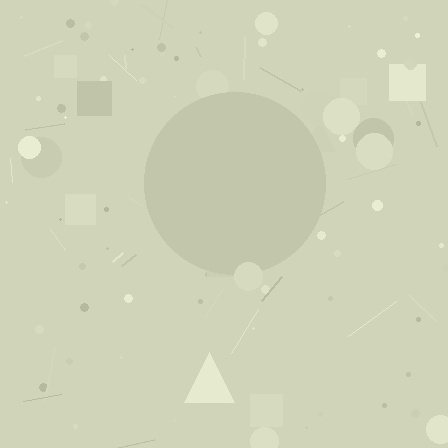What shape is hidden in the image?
A circle is hidden in the image.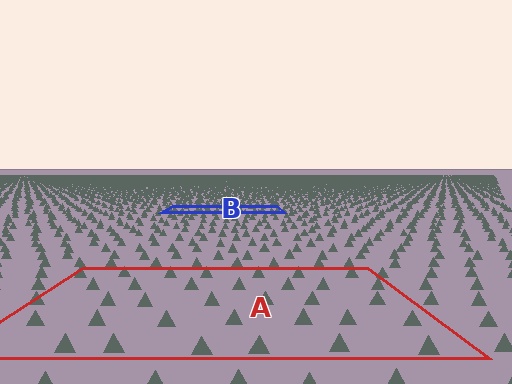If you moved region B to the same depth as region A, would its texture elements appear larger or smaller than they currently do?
They would appear larger. At a closer depth, the same texture elements are projected at a bigger on-screen size.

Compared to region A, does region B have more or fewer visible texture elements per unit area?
Region B has more texture elements per unit area — they are packed more densely because it is farther away.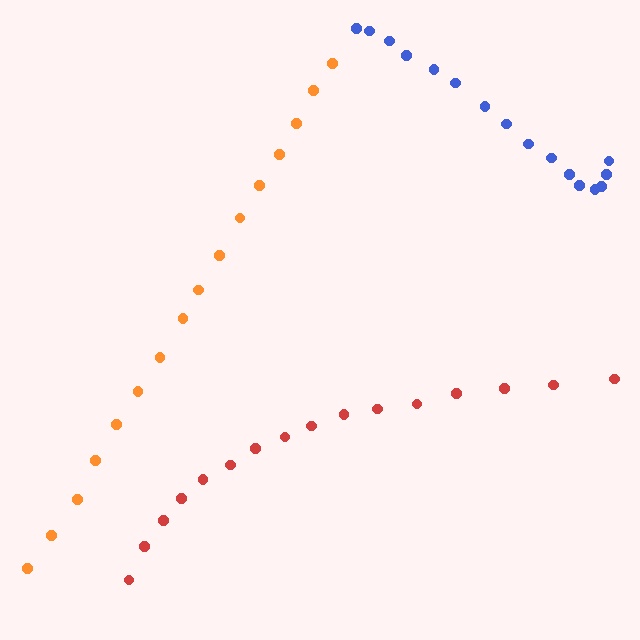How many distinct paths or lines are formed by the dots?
There are 3 distinct paths.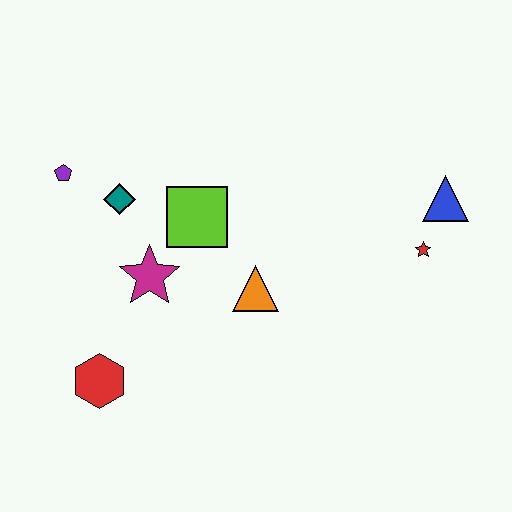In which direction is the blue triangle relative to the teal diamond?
The blue triangle is to the right of the teal diamond.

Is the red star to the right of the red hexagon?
Yes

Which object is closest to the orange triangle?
The lime square is closest to the orange triangle.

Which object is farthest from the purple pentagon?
The blue triangle is farthest from the purple pentagon.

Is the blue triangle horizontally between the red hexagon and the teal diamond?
No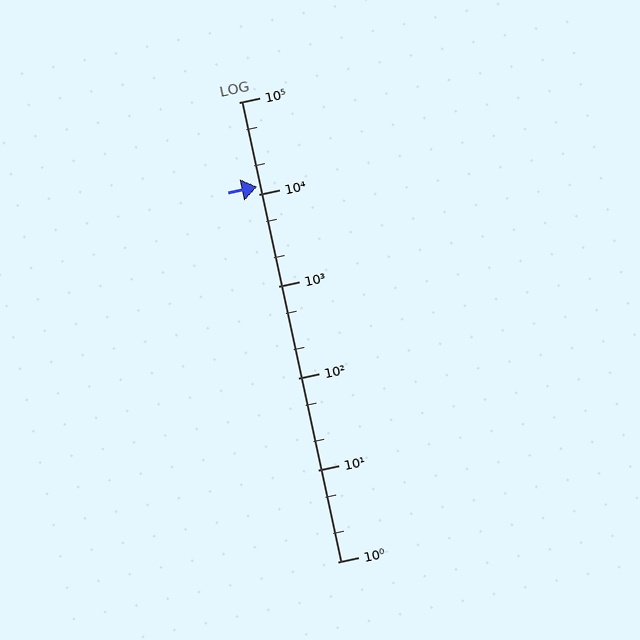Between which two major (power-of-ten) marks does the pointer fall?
The pointer is between 10000 and 100000.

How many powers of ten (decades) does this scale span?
The scale spans 5 decades, from 1 to 100000.